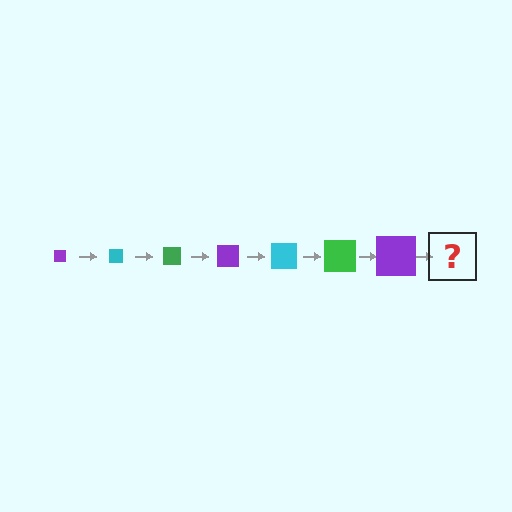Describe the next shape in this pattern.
It should be a cyan square, larger than the previous one.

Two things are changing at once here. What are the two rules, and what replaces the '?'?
The two rules are that the square grows larger each step and the color cycles through purple, cyan, and green. The '?' should be a cyan square, larger than the previous one.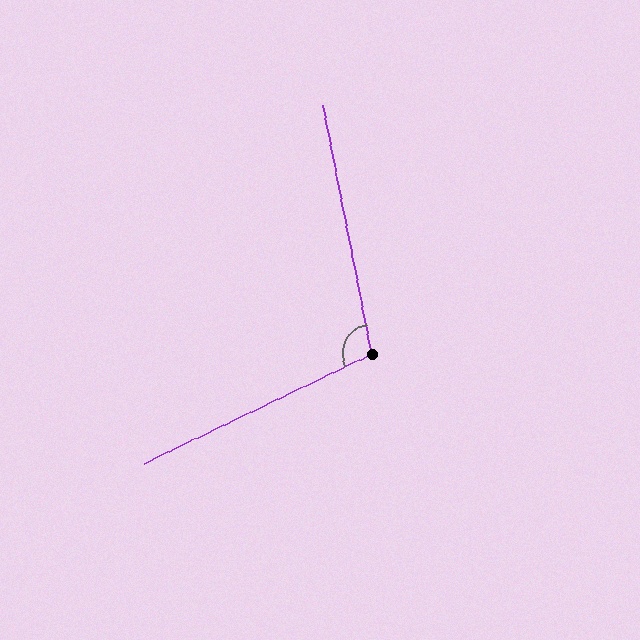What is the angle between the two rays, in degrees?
Approximately 105 degrees.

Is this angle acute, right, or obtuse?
It is obtuse.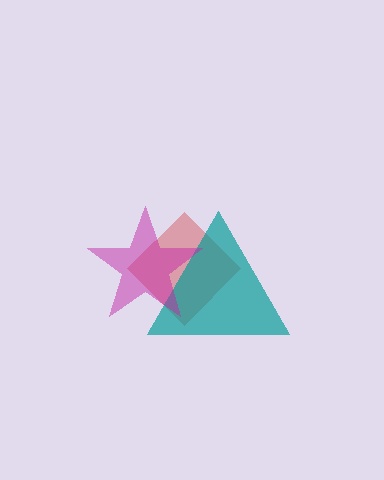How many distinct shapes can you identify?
There are 3 distinct shapes: a red diamond, a teal triangle, a magenta star.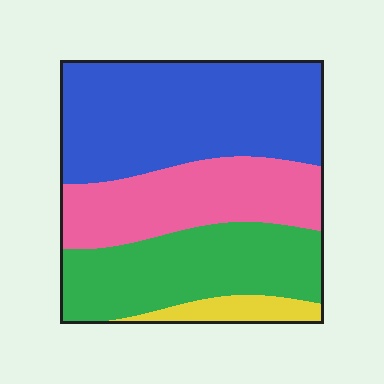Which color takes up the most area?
Blue, at roughly 40%.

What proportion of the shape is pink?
Pink covers around 25% of the shape.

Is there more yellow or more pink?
Pink.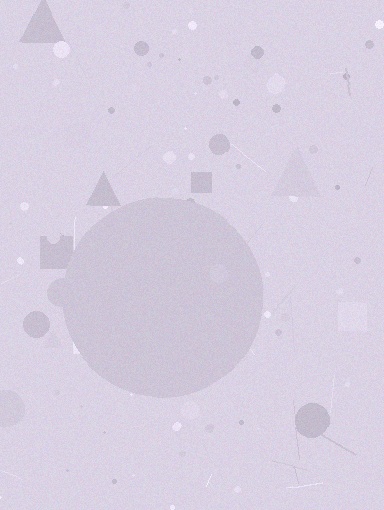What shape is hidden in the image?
A circle is hidden in the image.